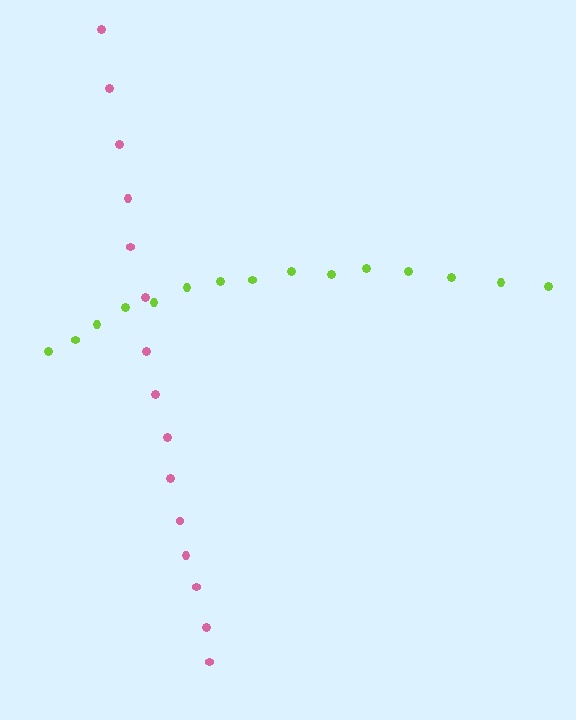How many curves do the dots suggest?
There are 2 distinct paths.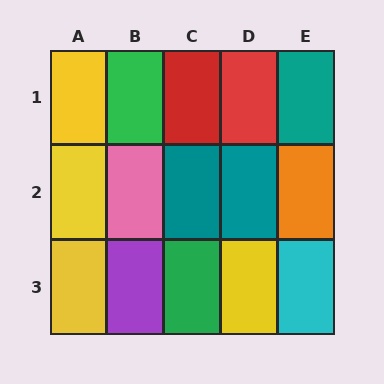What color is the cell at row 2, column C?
Teal.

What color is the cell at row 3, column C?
Green.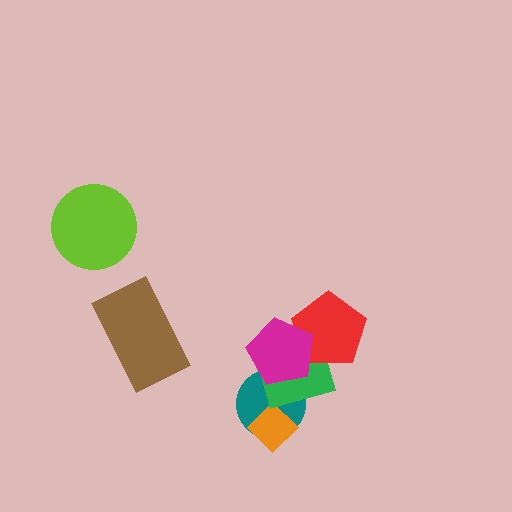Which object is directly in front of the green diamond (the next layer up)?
The red pentagon is directly in front of the green diamond.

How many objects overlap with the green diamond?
4 objects overlap with the green diamond.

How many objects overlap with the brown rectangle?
0 objects overlap with the brown rectangle.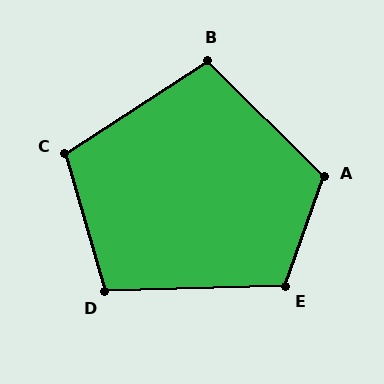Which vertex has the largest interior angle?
A, at approximately 116 degrees.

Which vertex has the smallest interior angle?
B, at approximately 102 degrees.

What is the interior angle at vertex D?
Approximately 104 degrees (obtuse).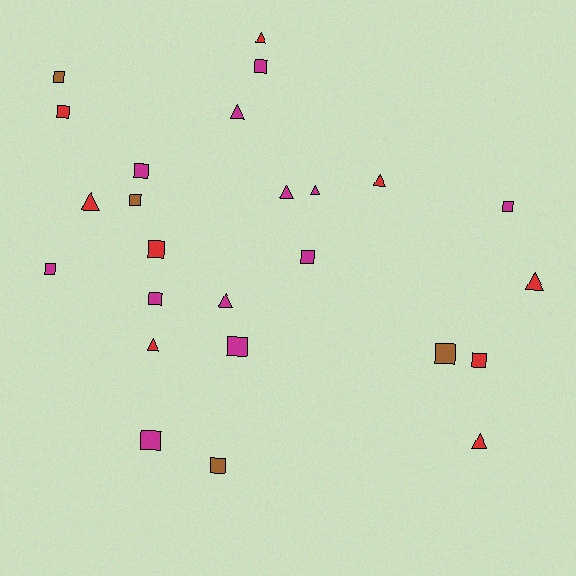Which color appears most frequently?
Magenta, with 12 objects.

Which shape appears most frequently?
Square, with 15 objects.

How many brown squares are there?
There are 4 brown squares.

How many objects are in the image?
There are 25 objects.